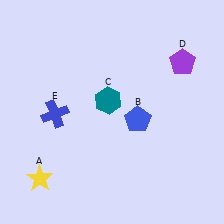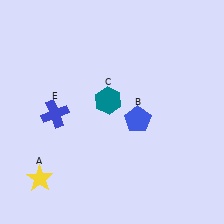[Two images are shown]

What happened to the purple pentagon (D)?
The purple pentagon (D) was removed in Image 2. It was in the top-right area of Image 1.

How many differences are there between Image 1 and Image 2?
There is 1 difference between the two images.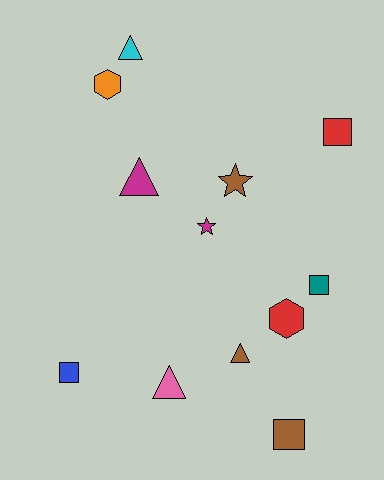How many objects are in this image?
There are 12 objects.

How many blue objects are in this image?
There is 1 blue object.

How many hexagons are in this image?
There are 2 hexagons.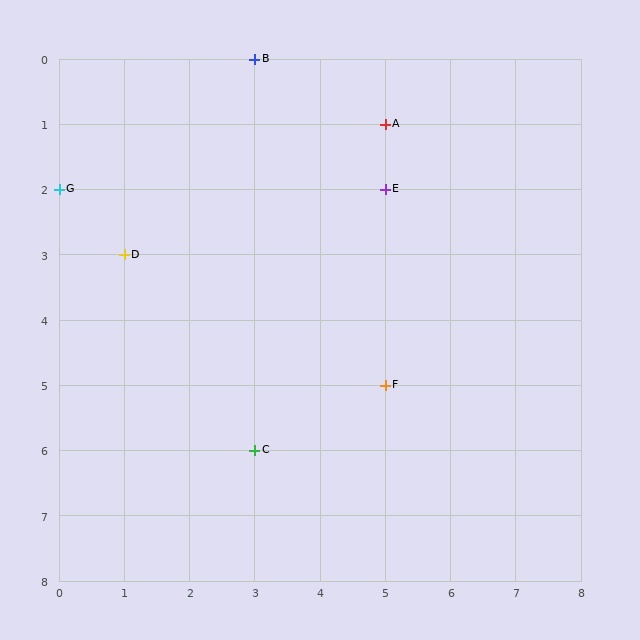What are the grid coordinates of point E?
Point E is at grid coordinates (5, 2).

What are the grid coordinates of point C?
Point C is at grid coordinates (3, 6).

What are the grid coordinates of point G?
Point G is at grid coordinates (0, 2).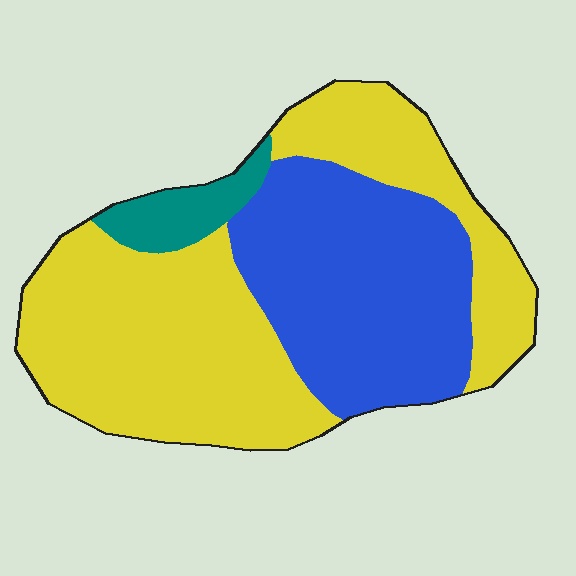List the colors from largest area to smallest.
From largest to smallest: yellow, blue, teal.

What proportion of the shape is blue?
Blue takes up between a third and a half of the shape.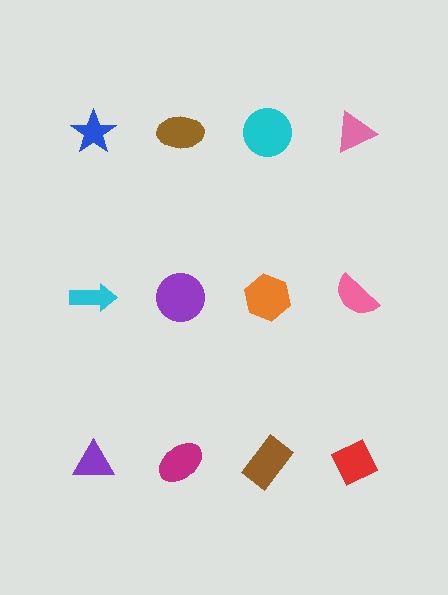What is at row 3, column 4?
A red diamond.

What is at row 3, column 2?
A magenta ellipse.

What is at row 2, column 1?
A cyan arrow.